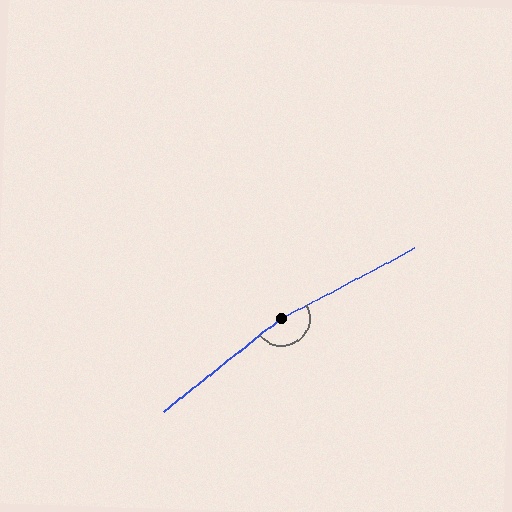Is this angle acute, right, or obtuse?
It is obtuse.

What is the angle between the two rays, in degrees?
Approximately 169 degrees.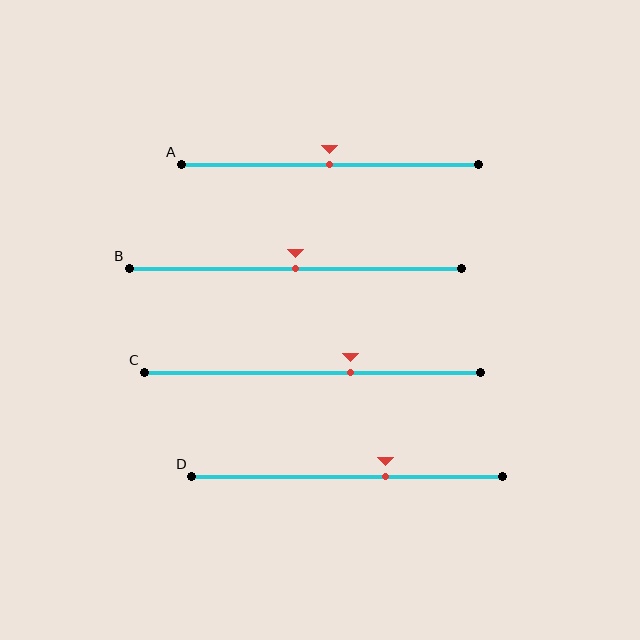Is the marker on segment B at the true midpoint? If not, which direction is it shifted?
Yes, the marker on segment B is at the true midpoint.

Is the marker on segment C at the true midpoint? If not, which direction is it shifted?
No, the marker on segment C is shifted to the right by about 11% of the segment length.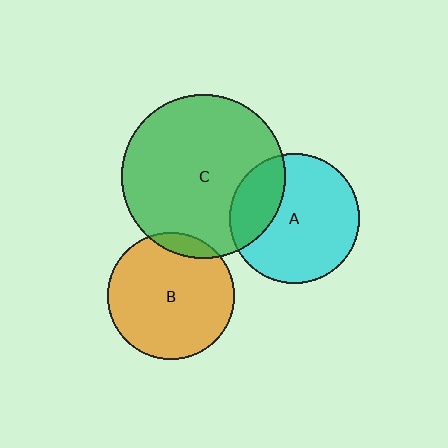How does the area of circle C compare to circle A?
Approximately 1.6 times.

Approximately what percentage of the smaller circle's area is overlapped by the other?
Approximately 25%.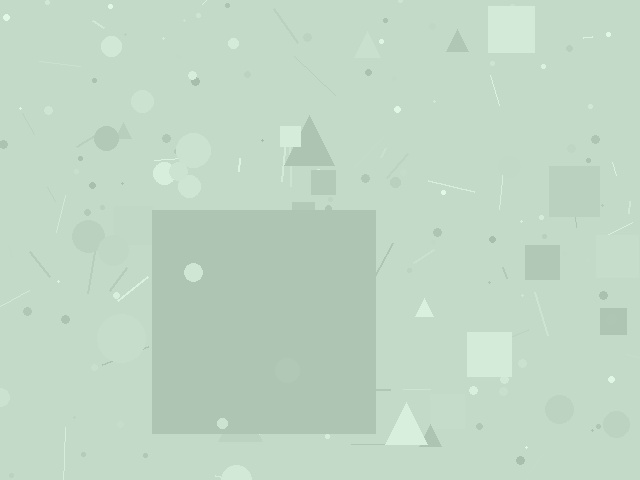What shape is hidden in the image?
A square is hidden in the image.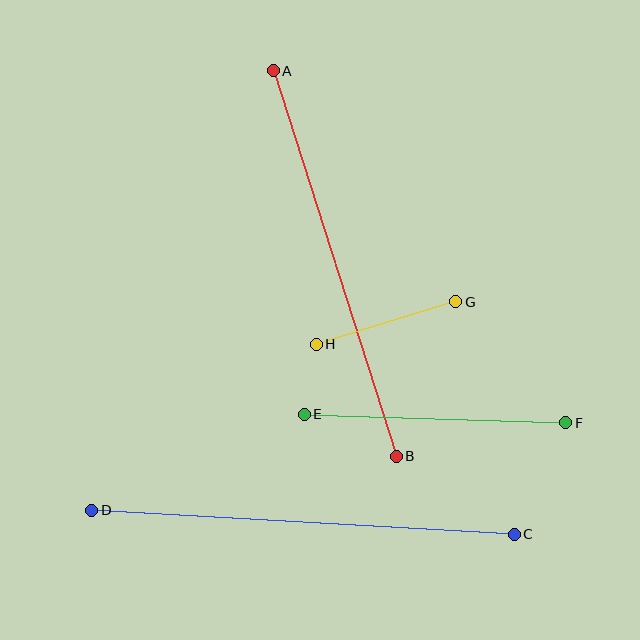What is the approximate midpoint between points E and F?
The midpoint is at approximately (435, 418) pixels.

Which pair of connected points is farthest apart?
Points C and D are farthest apart.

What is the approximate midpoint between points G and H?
The midpoint is at approximately (386, 323) pixels.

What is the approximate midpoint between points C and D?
The midpoint is at approximately (303, 522) pixels.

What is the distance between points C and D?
The distance is approximately 424 pixels.